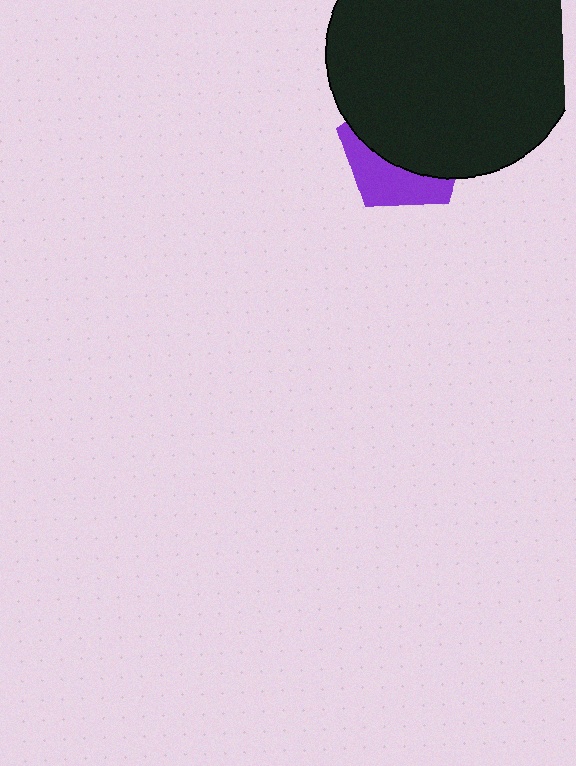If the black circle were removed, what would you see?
You would see the complete purple pentagon.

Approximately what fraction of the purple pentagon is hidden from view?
Roughly 65% of the purple pentagon is hidden behind the black circle.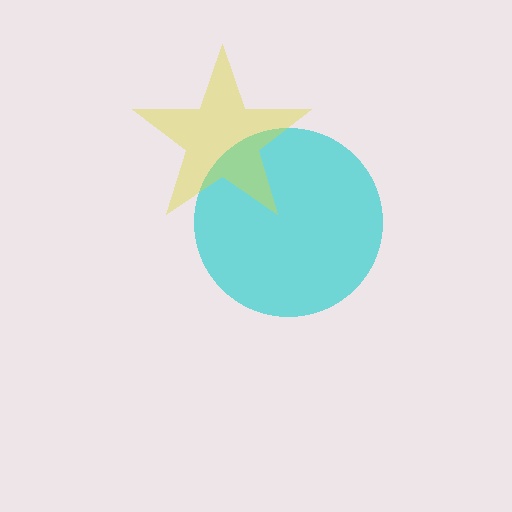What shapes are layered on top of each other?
The layered shapes are: a cyan circle, a yellow star.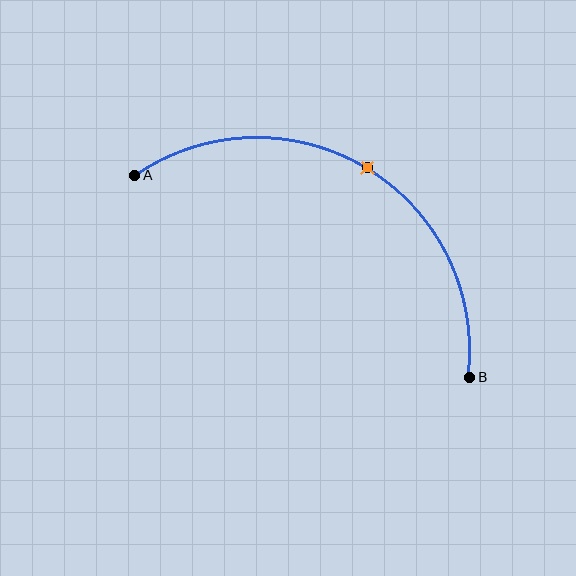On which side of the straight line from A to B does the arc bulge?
The arc bulges above the straight line connecting A and B.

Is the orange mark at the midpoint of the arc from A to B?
Yes. The orange mark lies on the arc at equal arc-length from both A and B — it is the arc midpoint.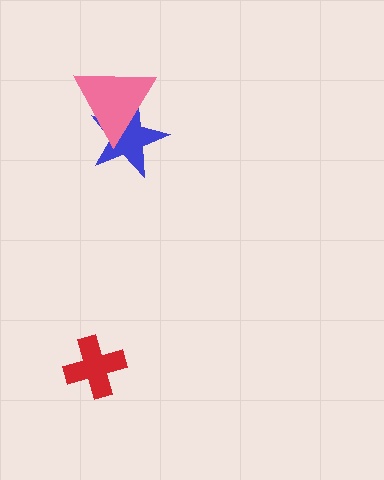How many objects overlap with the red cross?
0 objects overlap with the red cross.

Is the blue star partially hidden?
Yes, it is partially covered by another shape.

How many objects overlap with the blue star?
1 object overlaps with the blue star.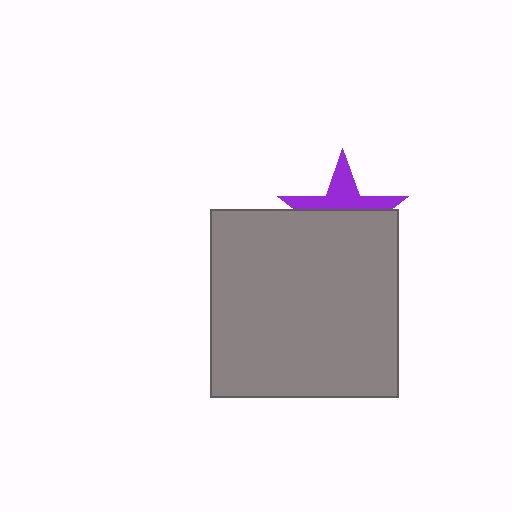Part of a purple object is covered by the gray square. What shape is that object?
It is a star.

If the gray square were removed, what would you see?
You would see the complete purple star.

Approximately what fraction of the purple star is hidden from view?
Roughly 58% of the purple star is hidden behind the gray square.